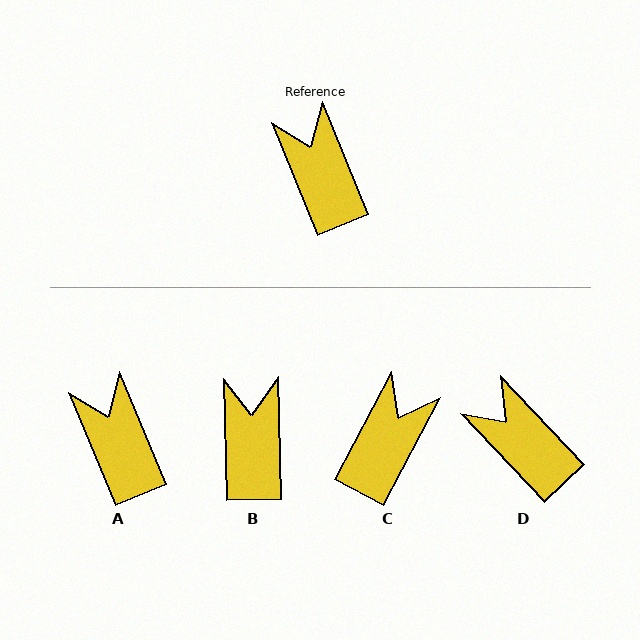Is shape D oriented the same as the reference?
No, it is off by about 21 degrees.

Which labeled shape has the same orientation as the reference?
A.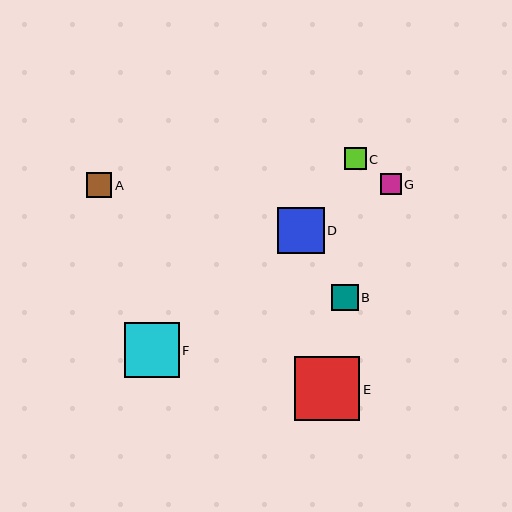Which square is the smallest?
Square G is the smallest with a size of approximately 21 pixels.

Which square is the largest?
Square E is the largest with a size of approximately 65 pixels.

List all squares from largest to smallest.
From largest to smallest: E, F, D, B, A, C, G.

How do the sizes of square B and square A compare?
Square B and square A are approximately the same size.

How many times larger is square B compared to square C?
Square B is approximately 1.2 times the size of square C.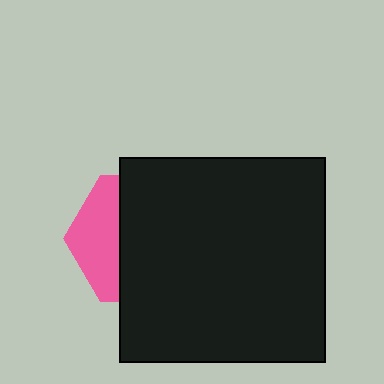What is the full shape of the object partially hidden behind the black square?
The partially hidden object is a pink hexagon.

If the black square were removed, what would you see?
You would see the complete pink hexagon.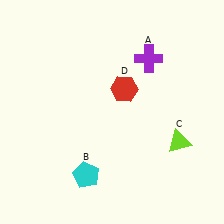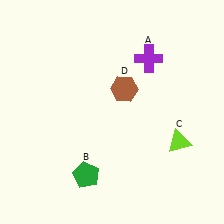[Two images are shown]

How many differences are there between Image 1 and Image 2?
There are 2 differences between the two images.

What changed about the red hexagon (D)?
In Image 1, D is red. In Image 2, it changed to brown.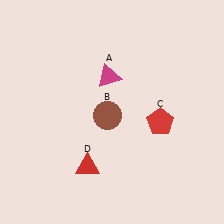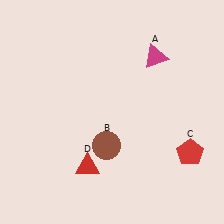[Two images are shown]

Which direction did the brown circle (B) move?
The brown circle (B) moved down.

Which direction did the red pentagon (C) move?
The red pentagon (C) moved down.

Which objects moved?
The objects that moved are: the magenta triangle (A), the brown circle (B), the red pentagon (C).